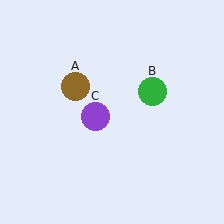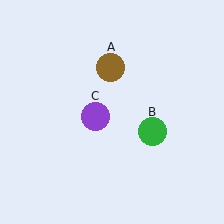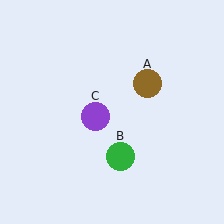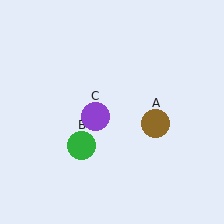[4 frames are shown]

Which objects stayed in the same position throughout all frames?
Purple circle (object C) remained stationary.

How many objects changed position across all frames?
2 objects changed position: brown circle (object A), green circle (object B).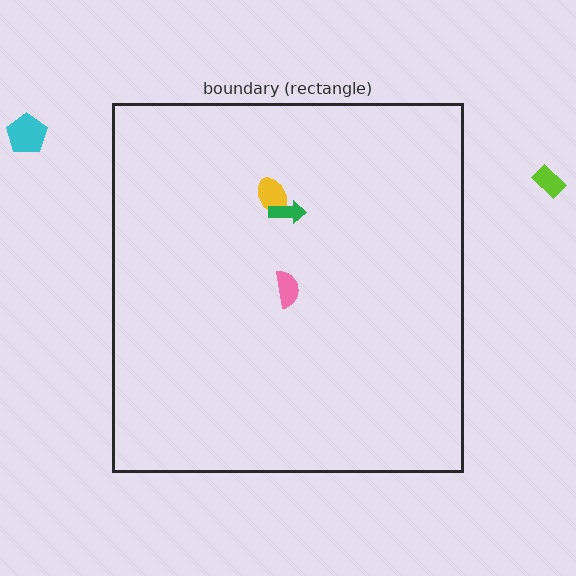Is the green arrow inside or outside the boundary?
Inside.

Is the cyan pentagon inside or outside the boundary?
Outside.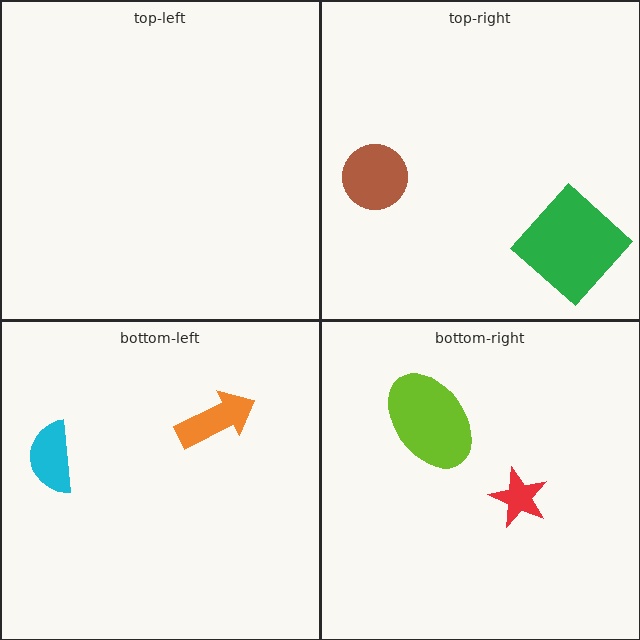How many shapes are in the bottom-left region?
2.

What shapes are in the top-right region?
The brown circle, the green diamond.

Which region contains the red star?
The bottom-right region.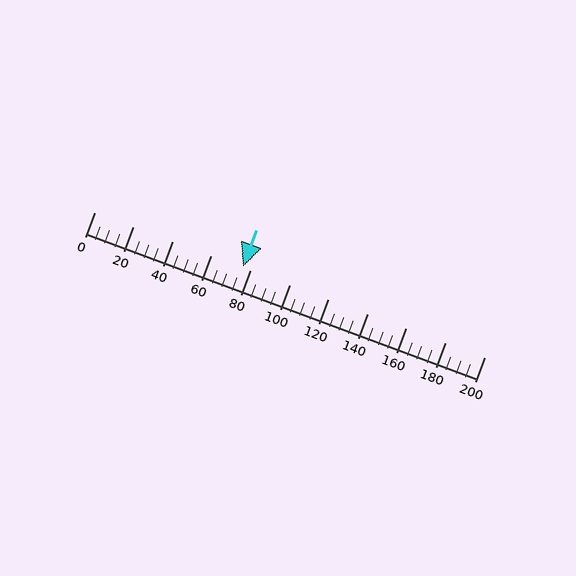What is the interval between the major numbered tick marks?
The major tick marks are spaced 20 units apart.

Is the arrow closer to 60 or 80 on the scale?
The arrow is closer to 80.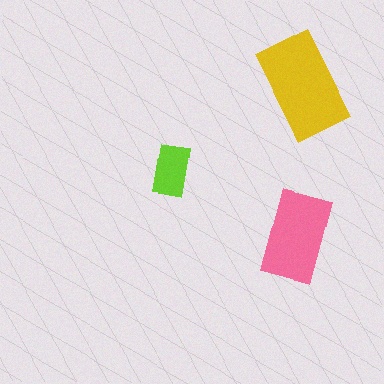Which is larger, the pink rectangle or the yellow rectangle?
The yellow one.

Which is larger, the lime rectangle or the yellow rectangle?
The yellow one.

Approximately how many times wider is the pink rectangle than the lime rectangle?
About 1.5 times wider.